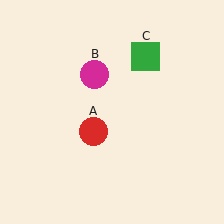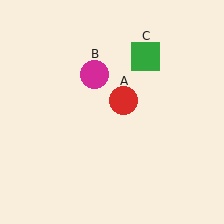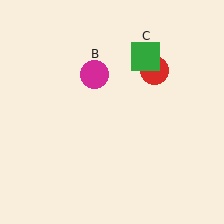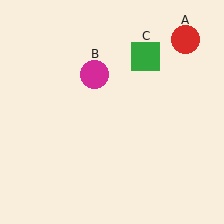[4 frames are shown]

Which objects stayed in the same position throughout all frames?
Magenta circle (object B) and green square (object C) remained stationary.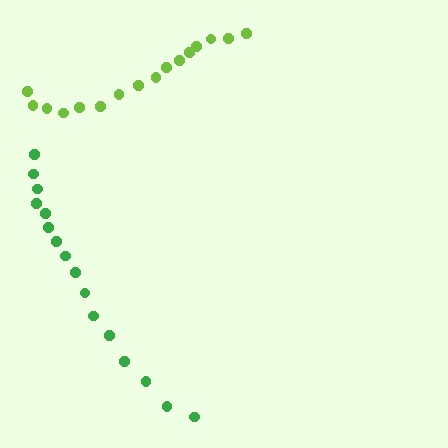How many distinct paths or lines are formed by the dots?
There are 2 distinct paths.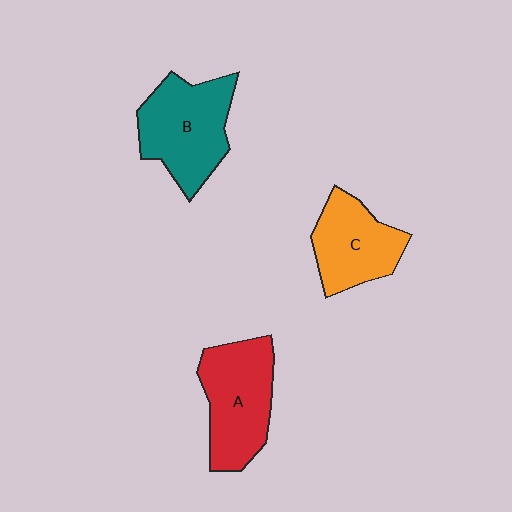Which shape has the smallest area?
Shape C (orange).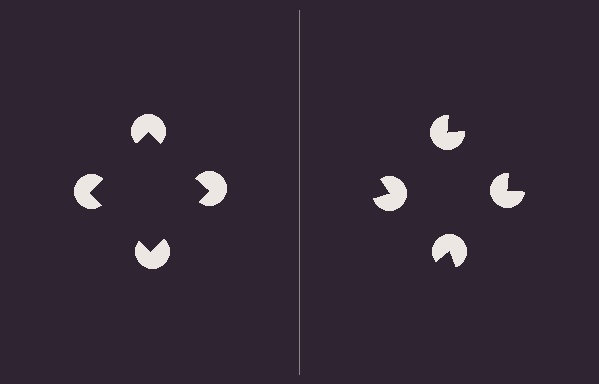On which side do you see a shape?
An illusory square appears on the left side. On the right side the wedge cuts are rotated, so no coherent shape forms.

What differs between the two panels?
The pac-man discs are positioned identically on both sides; only the wedge orientations differ. On the left they align to a square; on the right they are misaligned.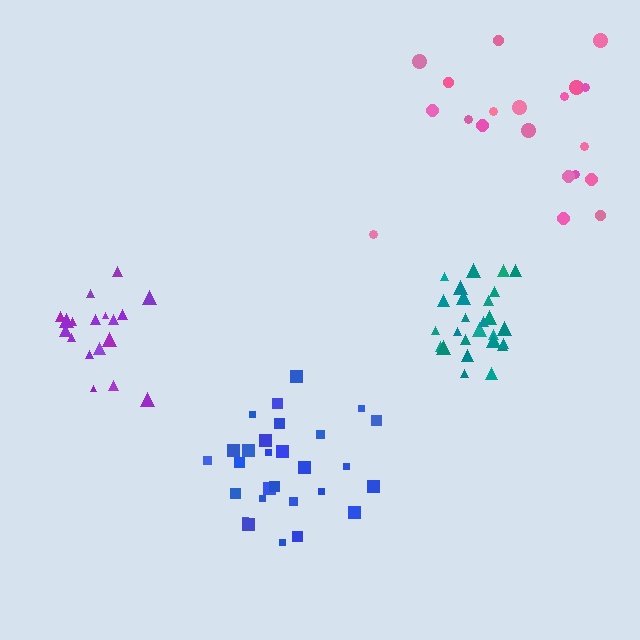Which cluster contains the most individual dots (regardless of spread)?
Blue (28).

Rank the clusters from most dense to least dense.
teal, purple, blue, pink.